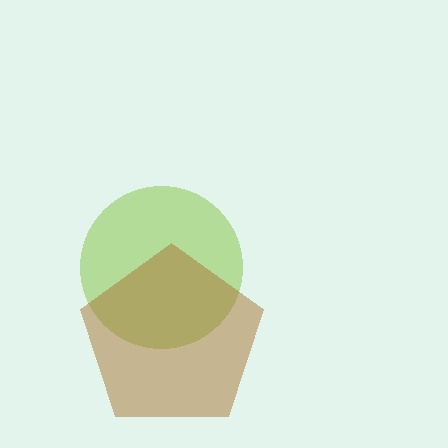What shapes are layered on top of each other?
The layered shapes are: a lime circle, a brown pentagon.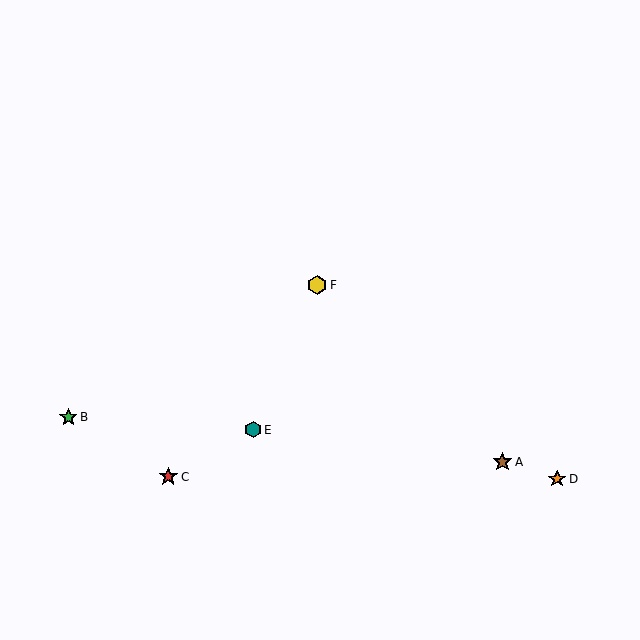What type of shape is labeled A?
Shape A is a brown star.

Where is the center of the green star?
The center of the green star is at (68, 417).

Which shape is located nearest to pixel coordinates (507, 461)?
The brown star (labeled A) at (502, 462) is nearest to that location.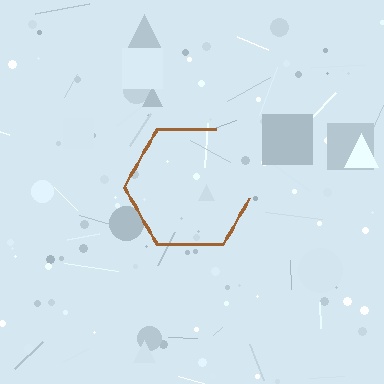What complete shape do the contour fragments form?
The contour fragments form a hexagon.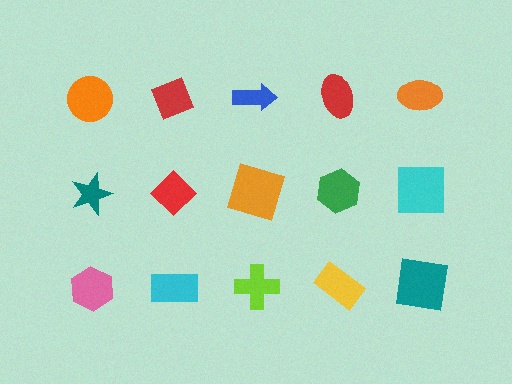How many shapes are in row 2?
5 shapes.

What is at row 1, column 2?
A red diamond.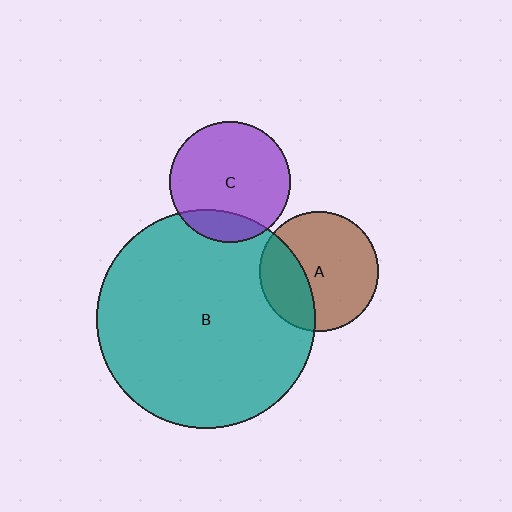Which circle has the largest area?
Circle B (teal).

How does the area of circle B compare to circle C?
Approximately 3.3 times.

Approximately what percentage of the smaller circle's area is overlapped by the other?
Approximately 30%.